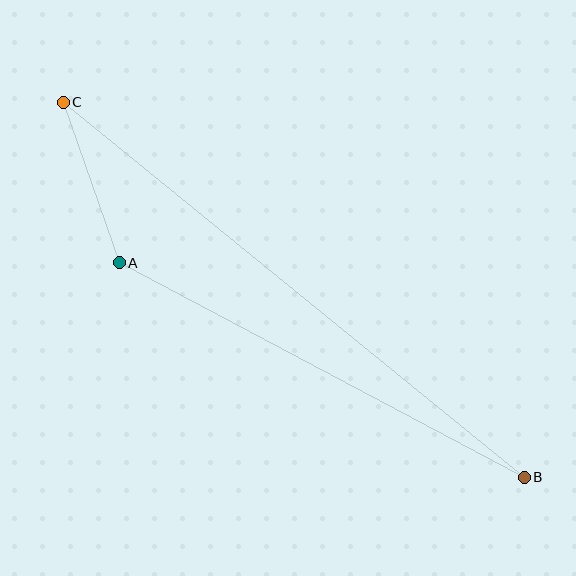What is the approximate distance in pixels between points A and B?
The distance between A and B is approximately 458 pixels.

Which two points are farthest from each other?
Points B and C are farthest from each other.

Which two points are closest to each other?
Points A and C are closest to each other.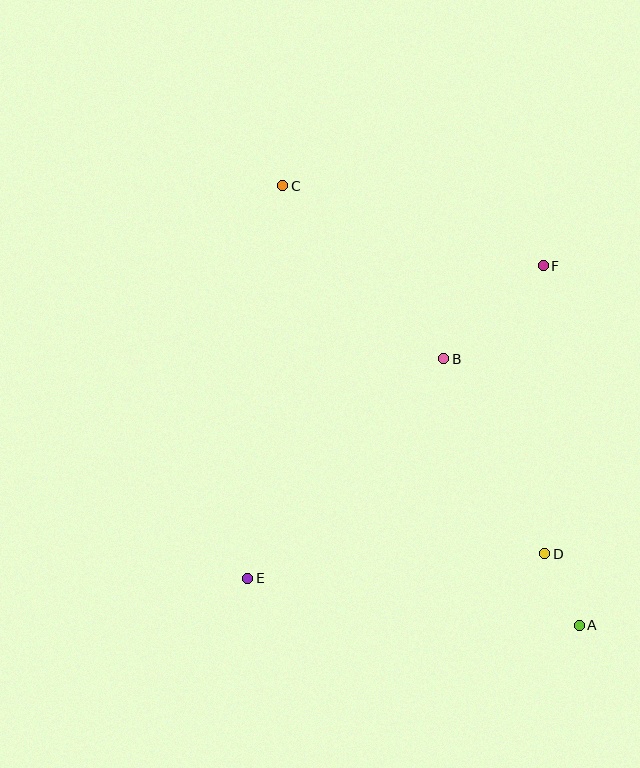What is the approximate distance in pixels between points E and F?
The distance between E and F is approximately 430 pixels.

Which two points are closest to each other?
Points A and D are closest to each other.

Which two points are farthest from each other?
Points A and C are farthest from each other.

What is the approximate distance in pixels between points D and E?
The distance between D and E is approximately 298 pixels.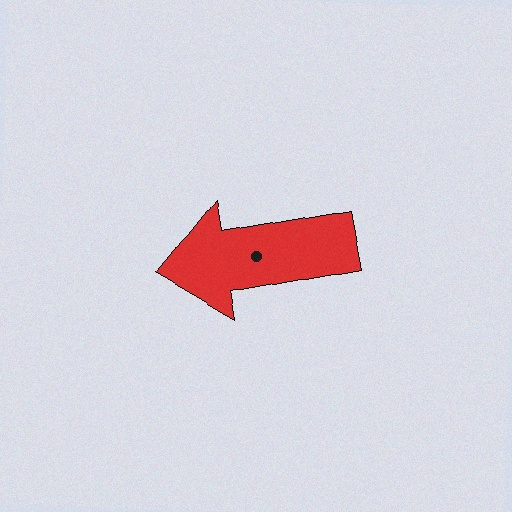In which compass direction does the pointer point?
West.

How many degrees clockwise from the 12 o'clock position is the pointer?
Approximately 260 degrees.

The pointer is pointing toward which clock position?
Roughly 9 o'clock.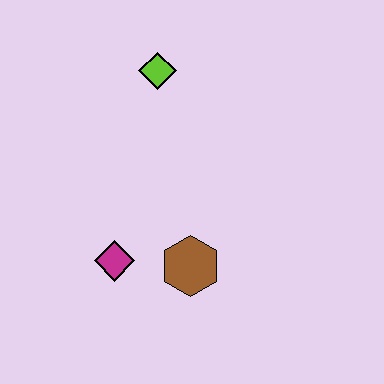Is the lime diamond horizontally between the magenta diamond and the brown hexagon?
Yes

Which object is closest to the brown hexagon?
The magenta diamond is closest to the brown hexagon.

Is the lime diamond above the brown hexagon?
Yes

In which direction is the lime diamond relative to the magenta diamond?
The lime diamond is above the magenta diamond.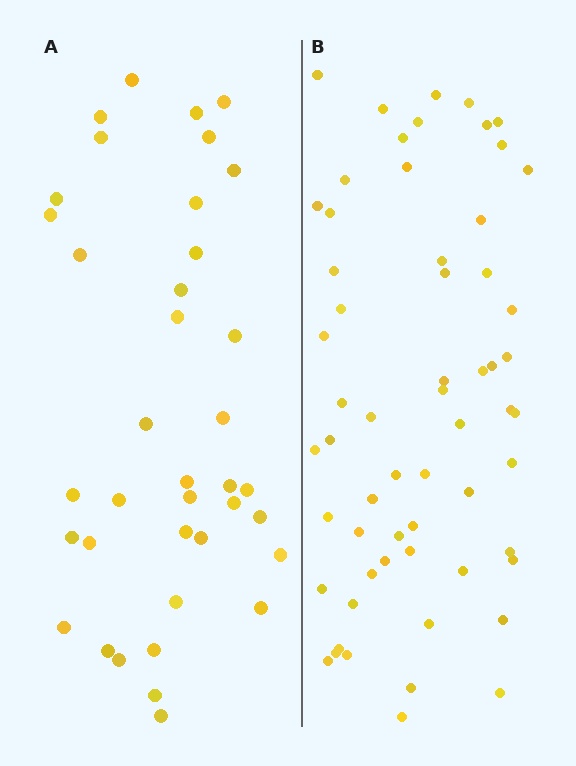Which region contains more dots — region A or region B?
Region B (the right region) has more dots.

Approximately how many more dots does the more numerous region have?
Region B has approximately 20 more dots than region A.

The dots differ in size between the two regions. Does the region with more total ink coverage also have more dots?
No. Region A has more total ink coverage because its dots are larger, but region B actually contains more individual dots. Total area can be misleading — the number of items is what matters here.